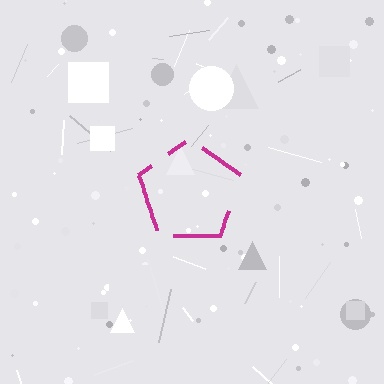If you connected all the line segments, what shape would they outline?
They would outline a pentagon.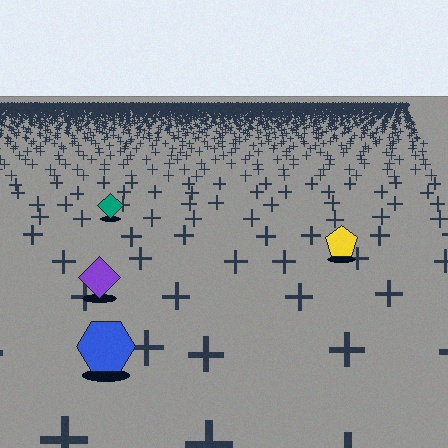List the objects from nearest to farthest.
From nearest to farthest: the blue hexagon, the purple diamond, the yellow pentagon, the teal diamond.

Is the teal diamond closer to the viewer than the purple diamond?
No. The purple diamond is closer — you can tell from the texture gradient: the ground texture is coarser near it.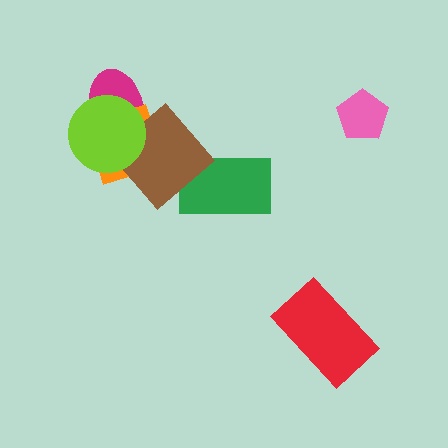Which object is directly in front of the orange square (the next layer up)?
The brown diamond is directly in front of the orange square.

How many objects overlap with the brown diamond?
4 objects overlap with the brown diamond.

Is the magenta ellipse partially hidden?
Yes, it is partially covered by another shape.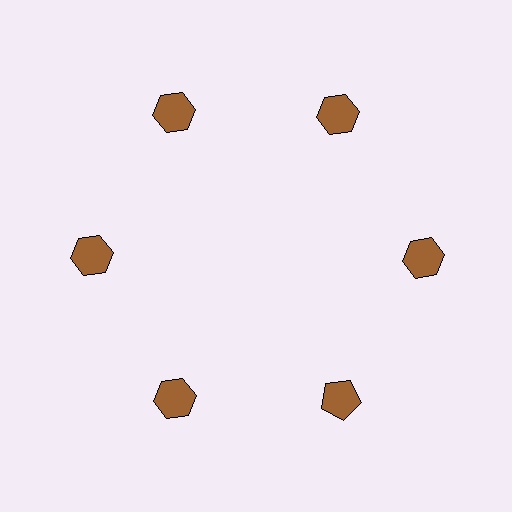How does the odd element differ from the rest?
It has a different shape: pentagon instead of hexagon.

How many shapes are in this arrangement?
There are 6 shapes arranged in a ring pattern.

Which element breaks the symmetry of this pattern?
The brown pentagon at roughly the 5 o'clock position breaks the symmetry. All other shapes are brown hexagons.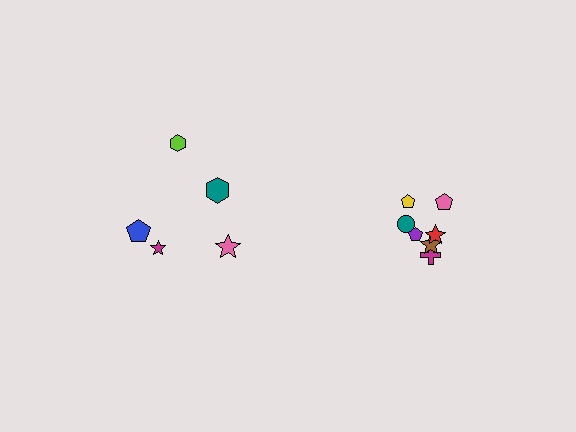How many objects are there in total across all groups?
There are 12 objects.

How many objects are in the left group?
There are 5 objects.